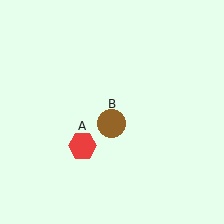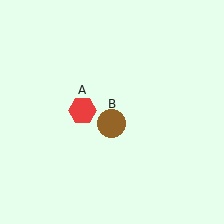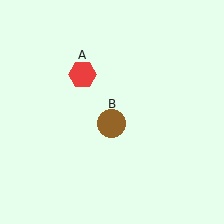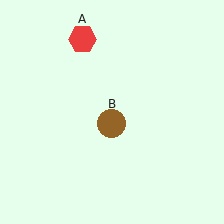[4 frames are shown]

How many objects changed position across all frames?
1 object changed position: red hexagon (object A).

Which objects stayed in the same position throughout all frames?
Brown circle (object B) remained stationary.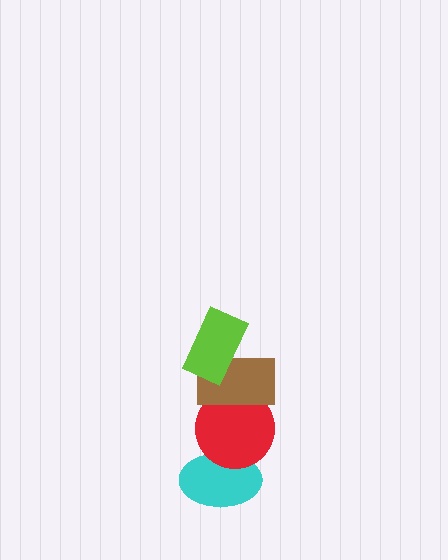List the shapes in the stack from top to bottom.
From top to bottom: the lime rectangle, the brown rectangle, the red circle, the cyan ellipse.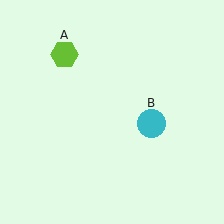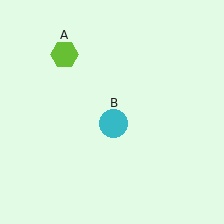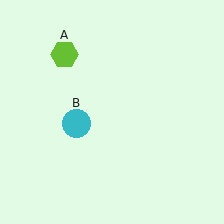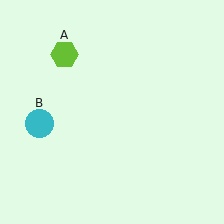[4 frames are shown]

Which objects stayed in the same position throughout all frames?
Lime hexagon (object A) remained stationary.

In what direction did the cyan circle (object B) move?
The cyan circle (object B) moved left.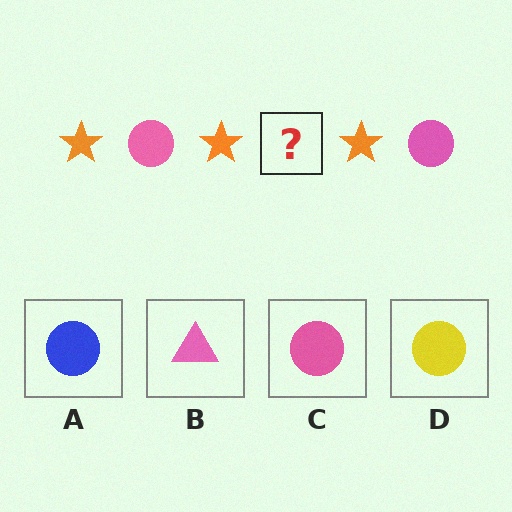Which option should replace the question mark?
Option C.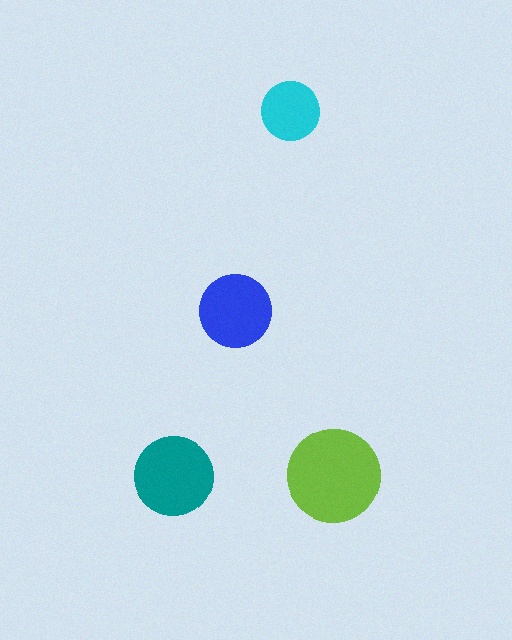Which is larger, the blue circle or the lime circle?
The lime one.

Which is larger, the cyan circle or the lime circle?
The lime one.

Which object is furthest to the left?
The teal circle is leftmost.